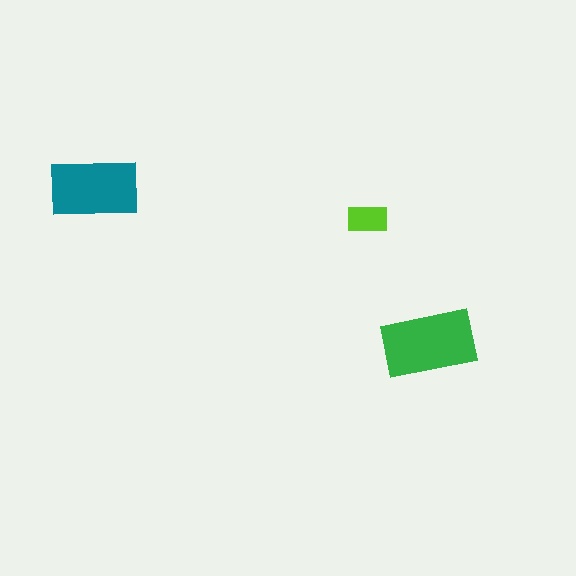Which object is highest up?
The teal rectangle is topmost.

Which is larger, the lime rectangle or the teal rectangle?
The teal one.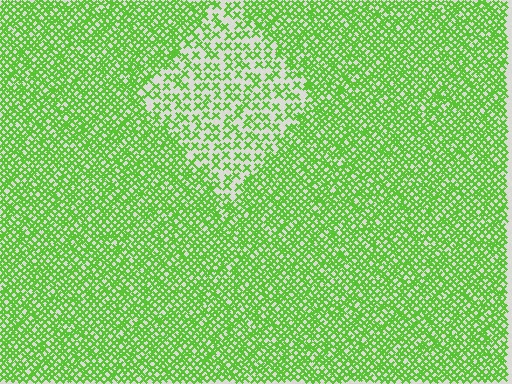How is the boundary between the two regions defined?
The boundary is defined by a change in element density (approximately 2.1x ratio). All elements are the same color, size, and shape.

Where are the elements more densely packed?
The elements are more densely packed outside the diamond boundary.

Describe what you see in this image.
The image contains small lime elements arranged at two different densities. A diamond-shaped region is visible where the elements are less densely packed than the surrounding area.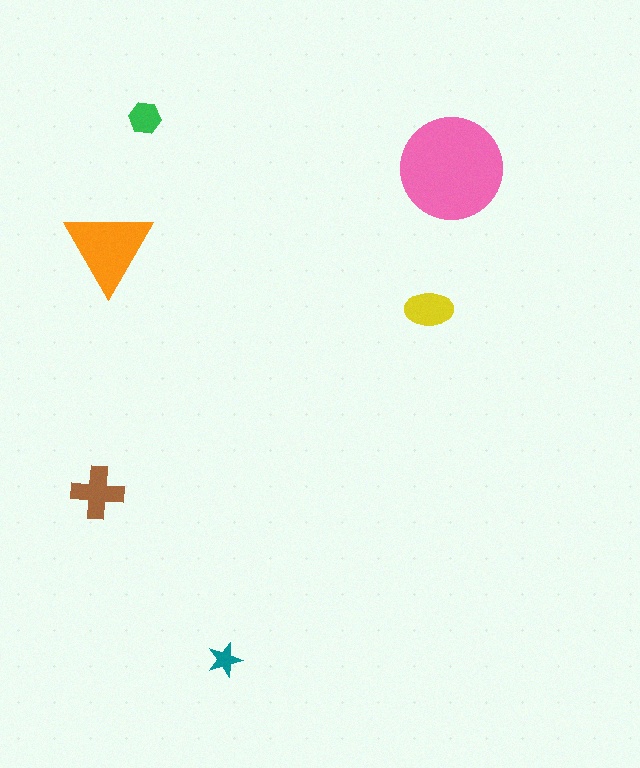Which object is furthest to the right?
The pink circle is rightmost.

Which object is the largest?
The pink circle.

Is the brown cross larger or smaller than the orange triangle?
Smaller.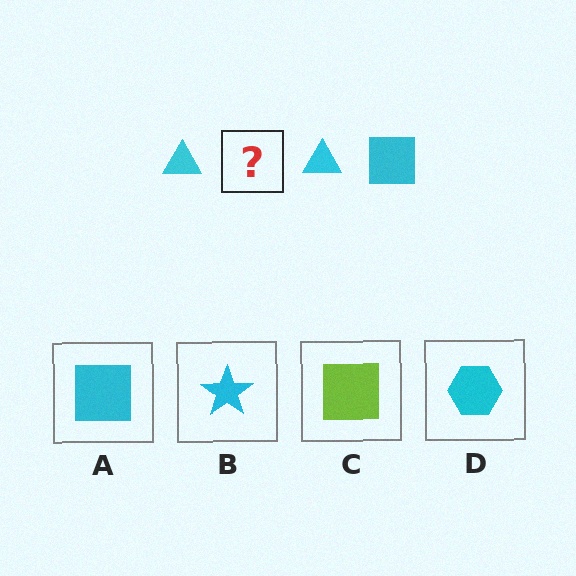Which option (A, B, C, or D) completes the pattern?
A.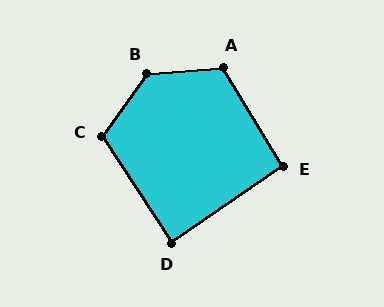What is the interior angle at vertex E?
Approximately 93 degrees (approximately right).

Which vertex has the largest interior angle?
B, at approximately 130 degrees.